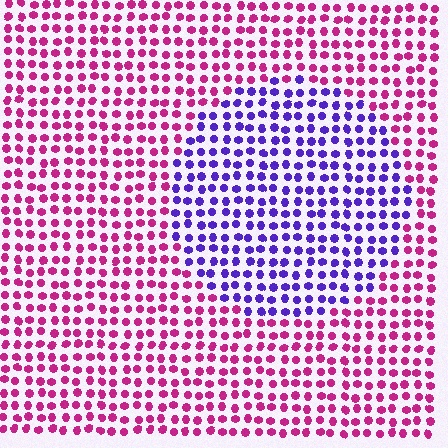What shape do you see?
I see a circle.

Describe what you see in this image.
The image is filled with small magenta elements in a uniform arrangement. A circle-shaped region is visible where the elements are tinted to a slightly different hue, forming a subtle color boundary.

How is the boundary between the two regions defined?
The boundary is defined purely by a slight shift in hue (about 65 degrees). Spacing, size, and orientation are identical on both sides.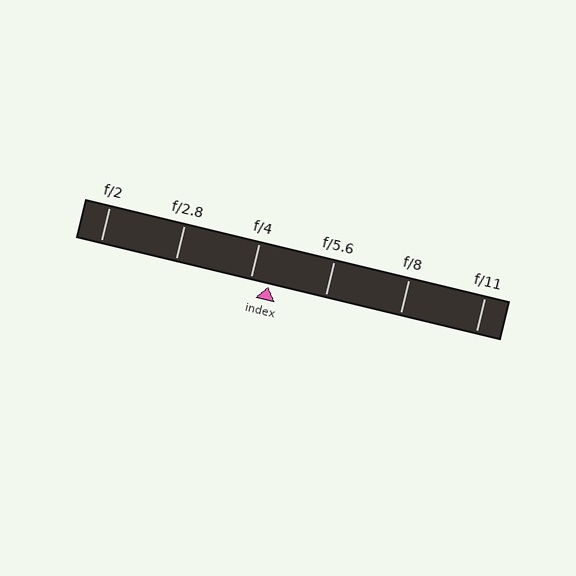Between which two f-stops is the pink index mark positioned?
The index mark is between f/4 and f/5.6.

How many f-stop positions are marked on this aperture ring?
There are 6 f-stop positions marked.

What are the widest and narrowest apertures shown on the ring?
The widest aperture shown is f/2 and the narrowest is f/11.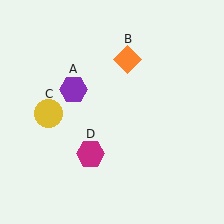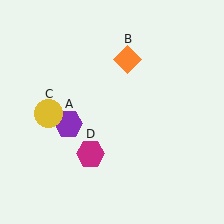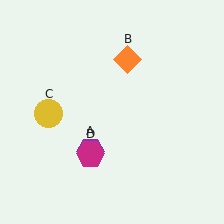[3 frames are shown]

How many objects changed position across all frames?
1 object changed position: purple hexagon (object A).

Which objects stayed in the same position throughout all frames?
Orange diamond (object B) and yellow circle (object C) and magenta hexagon (object D) remained stationary.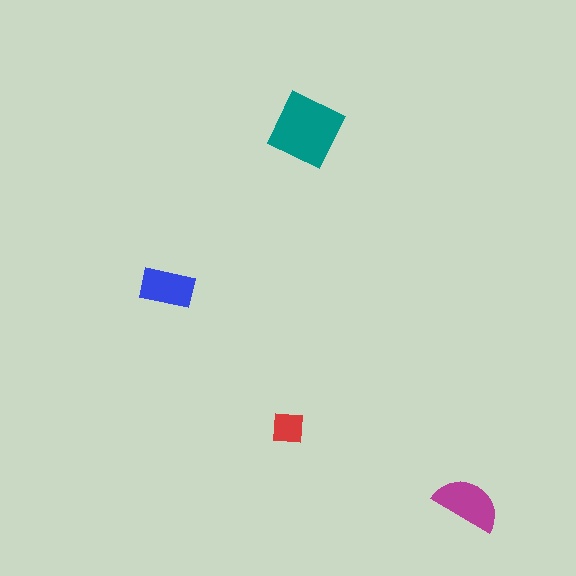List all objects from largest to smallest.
The teal diamond, the magenta semicircle, the blue rectangle, the red square.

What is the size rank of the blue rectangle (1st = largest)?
3rd.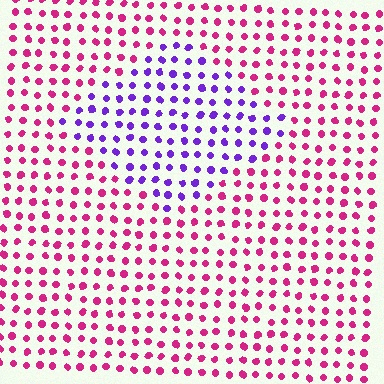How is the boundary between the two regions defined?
The boundary is defined purely by a slight shift in hue (about 59 degrees). Spacing, size, and orientation are identical on both sides.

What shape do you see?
I see a diamond.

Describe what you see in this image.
The image is filled with small magenta elements in a uniform arrangement. A diamond-shaped region is visible where the elements are tinted to a slightly different hue, forming a subtle color boundary.